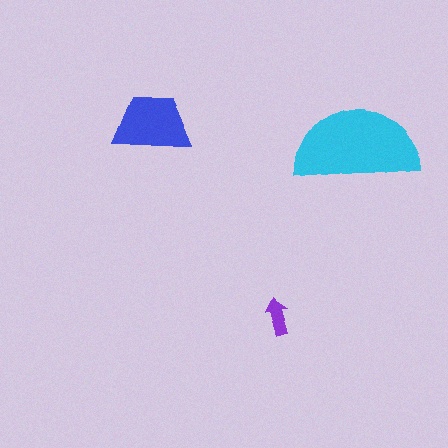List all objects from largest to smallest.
The cyan semicircle, the blue trapezoid, the purple arrow.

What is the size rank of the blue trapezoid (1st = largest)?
2nd.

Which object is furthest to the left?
The blue trapezoid is leftmost.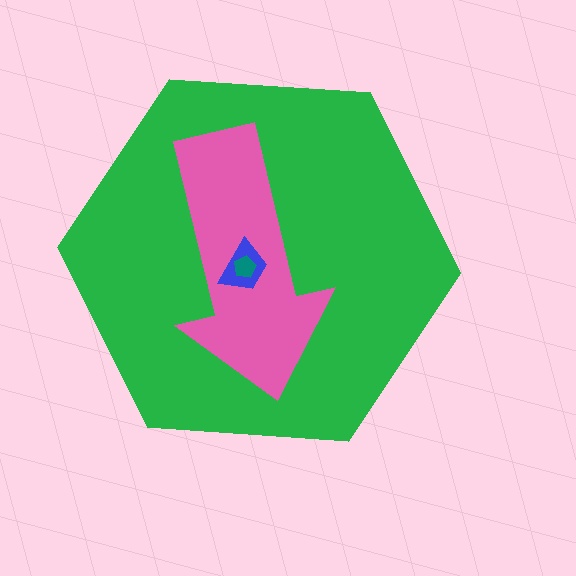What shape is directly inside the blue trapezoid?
The teal pentagon.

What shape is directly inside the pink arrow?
The blue trapezoid.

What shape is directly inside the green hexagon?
The pink arrow.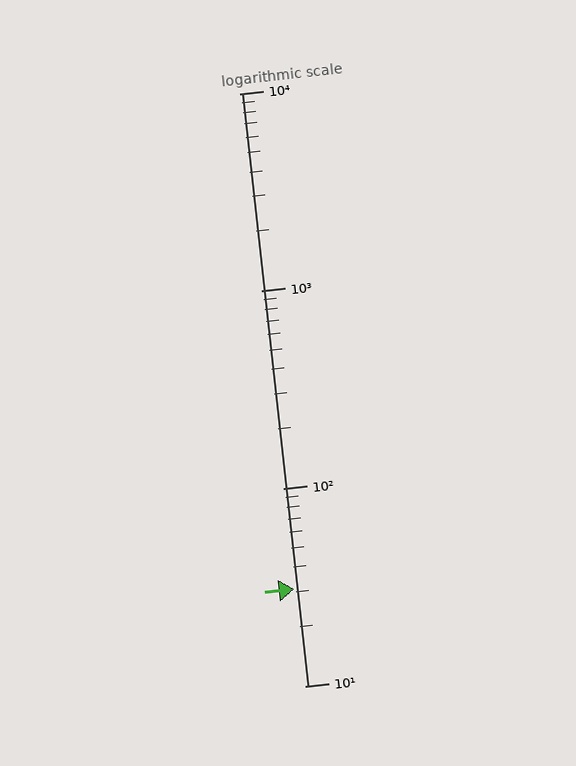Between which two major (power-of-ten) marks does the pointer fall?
The pointer is between 10 and 100.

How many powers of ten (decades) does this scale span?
The scale spans 3 decades, from 10 to 10000.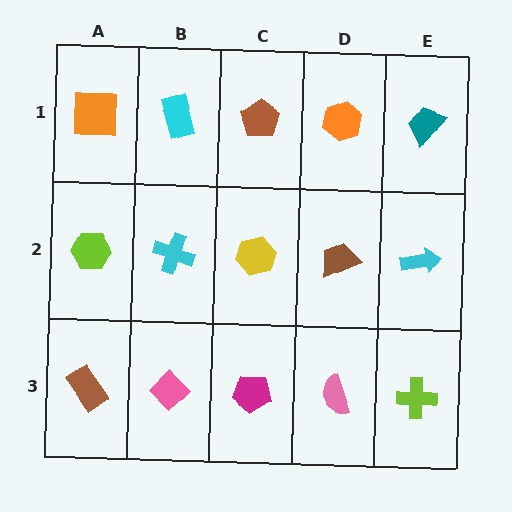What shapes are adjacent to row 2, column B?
A cyan rectangle (row 1, column B), a pink diamond (row 3, column B), a lime hexagon (row 2, column A), a yellow hexagon (row 2, column C).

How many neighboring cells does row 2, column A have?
3.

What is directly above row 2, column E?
A teal trapezoid.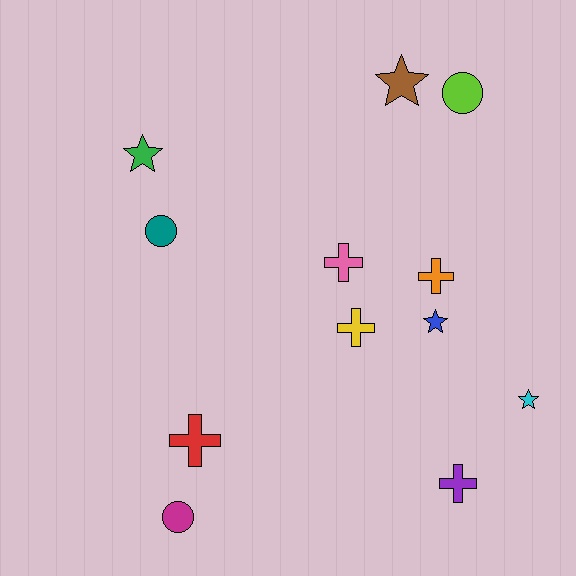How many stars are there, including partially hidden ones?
There are 4 stars.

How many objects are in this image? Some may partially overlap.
There are 12 objects.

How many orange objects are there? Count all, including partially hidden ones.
There is 1 orange object.